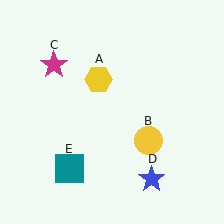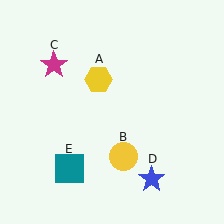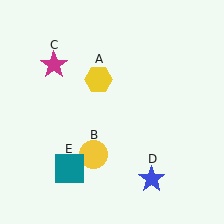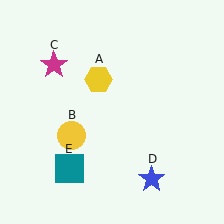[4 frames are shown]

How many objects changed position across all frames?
1 object changed position: yellow circle (object B).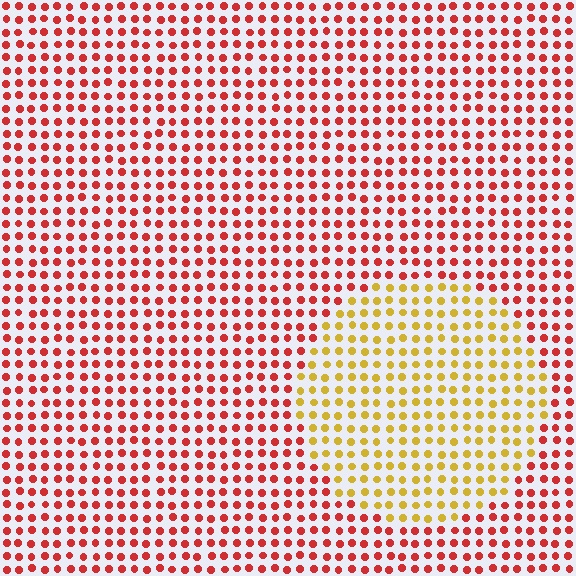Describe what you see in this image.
The image is filled with small red elements in a uniform arrangement. A circle-shaped region is visible where the elements are tinted to a slightly different hue, forming a subtle color boundary.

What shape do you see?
I see a circle.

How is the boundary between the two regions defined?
The boundary is defined purely by a slight shift in hue (about 50 degrees). Spacing, size, and orientation are identical on both sides.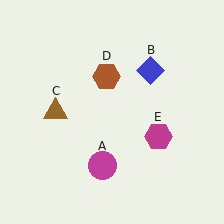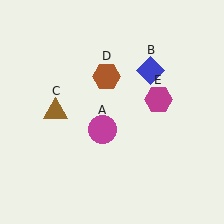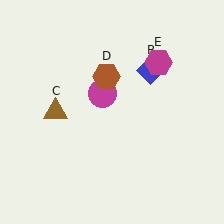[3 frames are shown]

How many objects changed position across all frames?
2 objects changed position: magenta circle (object A), magenta hexagon (object E).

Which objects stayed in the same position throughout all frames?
Blue diamond (object B) and brown triangle (object C) and brown hexagon (object D) remained stationary.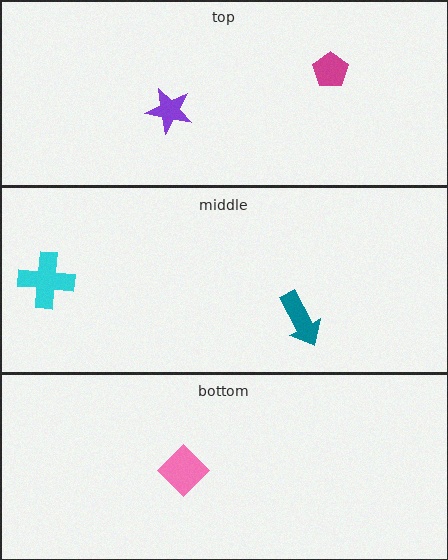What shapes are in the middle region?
The cyan cross, the teal arrow.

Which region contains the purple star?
The top region.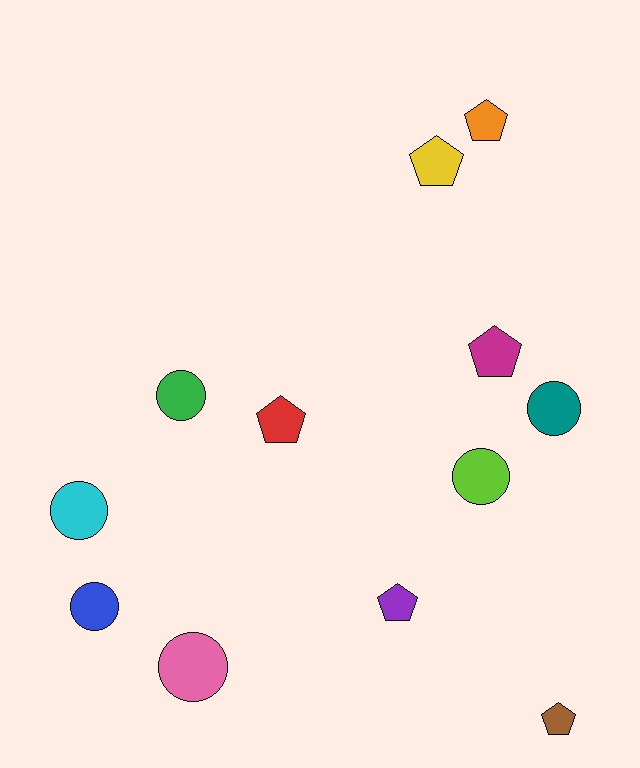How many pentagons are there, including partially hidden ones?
There are 6 pentagons.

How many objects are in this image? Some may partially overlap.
There are 12 objects.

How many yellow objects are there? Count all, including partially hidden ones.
There is 1 yellow object.